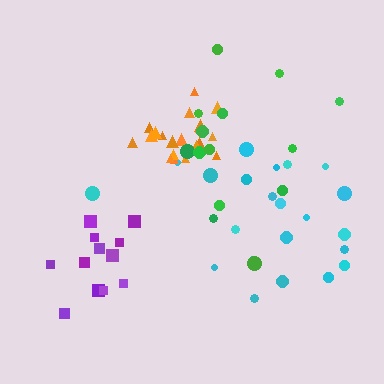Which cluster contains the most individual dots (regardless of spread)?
Cyan (23).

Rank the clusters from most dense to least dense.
orange, purple, cyan, green.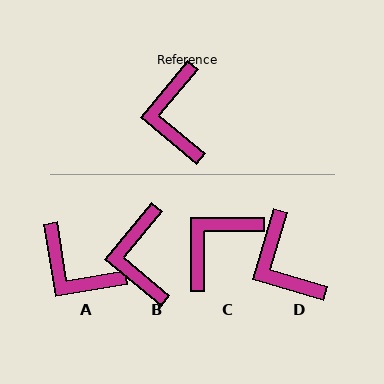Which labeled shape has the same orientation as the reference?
B.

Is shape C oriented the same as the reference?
No, it is off by about 50 degrees.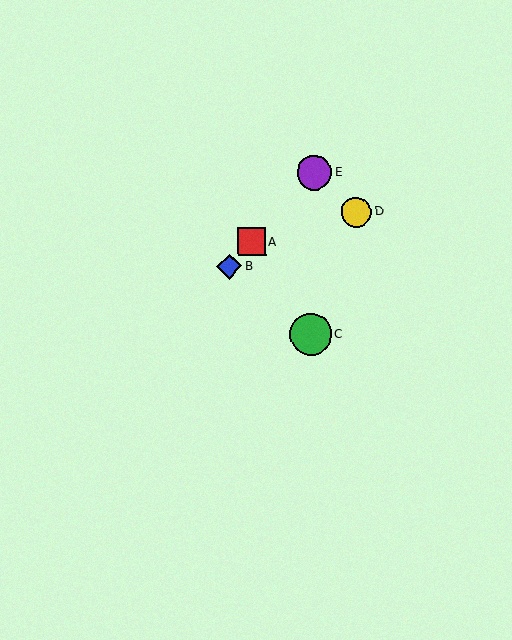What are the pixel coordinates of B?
Object B is at (229, 266).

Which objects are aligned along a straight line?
Objects A, B, E are aligned along a straight line.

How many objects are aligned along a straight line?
3 objects (A, B, E) are aligned along a straight line.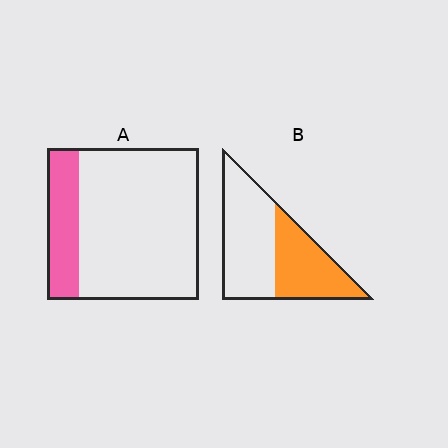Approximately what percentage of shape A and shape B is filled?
A is approximately 20% and B is approximately 45%.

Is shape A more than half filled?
No.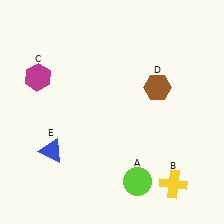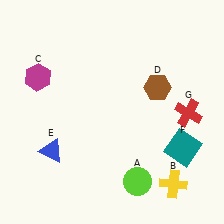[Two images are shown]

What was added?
A teal square (F), a red cross (G) were added in Image 2.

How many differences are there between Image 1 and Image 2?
There are 2 differences between the two images.